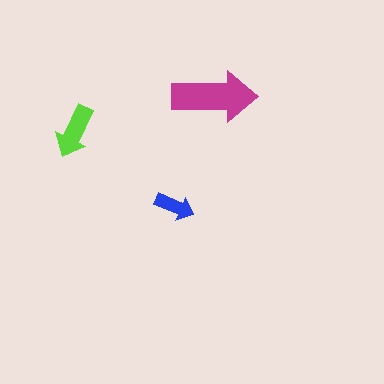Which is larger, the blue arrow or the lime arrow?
The lime one.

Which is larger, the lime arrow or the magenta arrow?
The magenta one.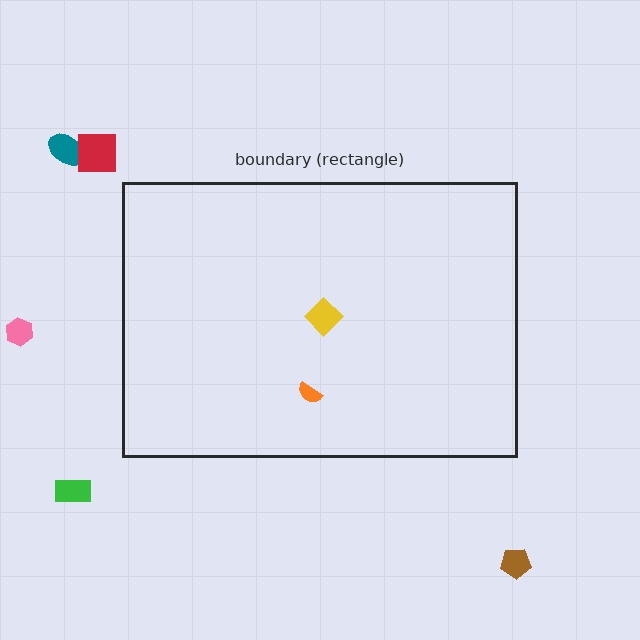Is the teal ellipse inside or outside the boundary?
Outside.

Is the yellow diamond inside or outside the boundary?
Inside.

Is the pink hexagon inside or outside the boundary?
Outside.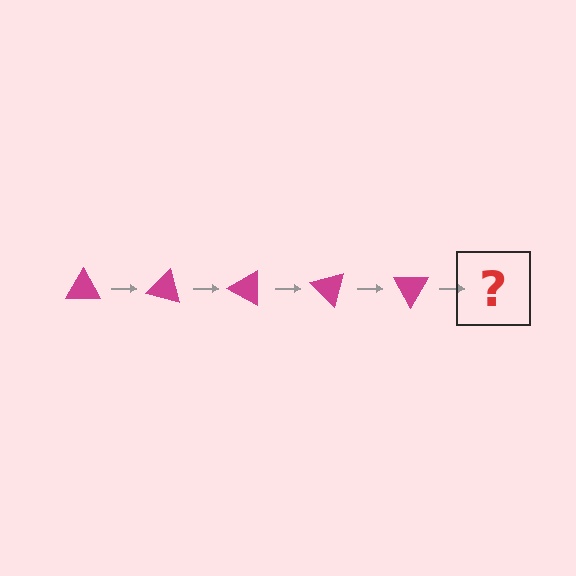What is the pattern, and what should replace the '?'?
The pattern is that the triangle rotates 15 degrees each step. The '?' should be a magenta triangle rotated 75 degrees.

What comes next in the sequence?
The next element should be a magenta triangle rotated 75 degrees.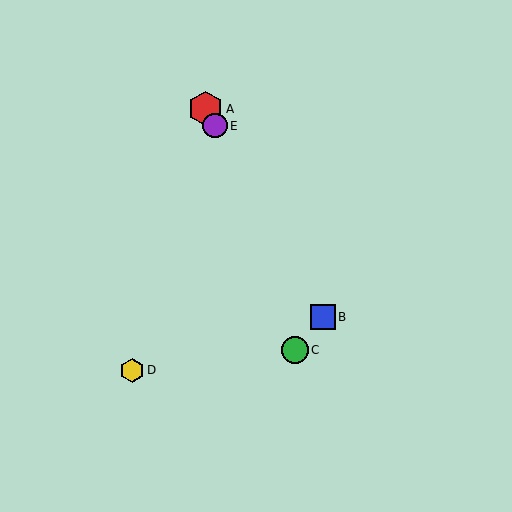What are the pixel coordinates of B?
Object B is at (323, 317).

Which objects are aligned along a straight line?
Objects A, B, E are aligned along a straight line.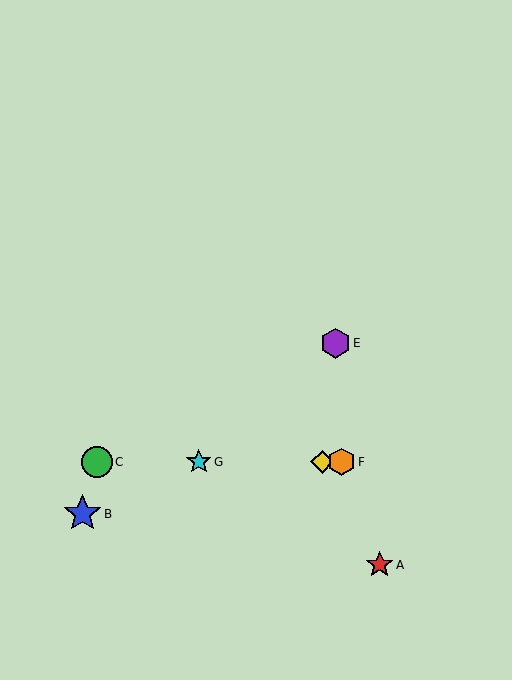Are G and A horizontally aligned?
No, G is at y≈462 and A is at y≈565.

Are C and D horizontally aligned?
Yes, both are at y≈462.